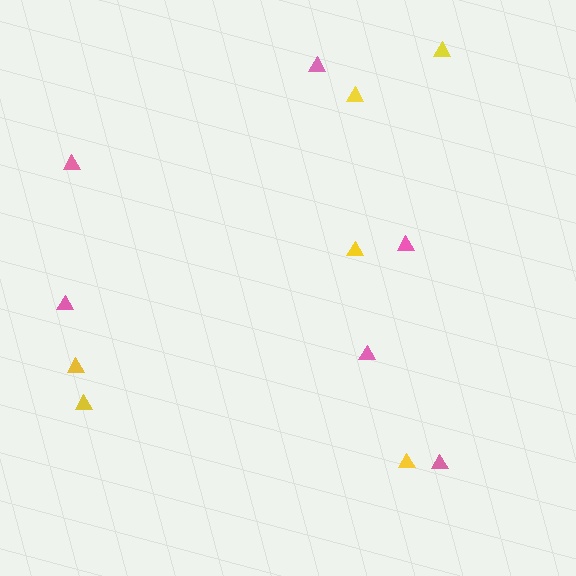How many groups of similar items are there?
There are 2 groups: one group of yellow triangles (6) and one group of pink triangles (6).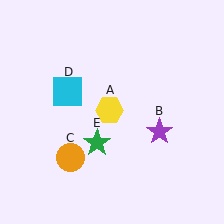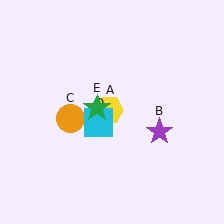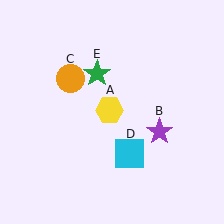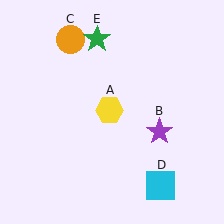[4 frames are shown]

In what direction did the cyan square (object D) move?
The cyan square (object D) moved down and to the right.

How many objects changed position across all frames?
3 objects changed position: orange circle (object C), cyan square (object D), green star (object E).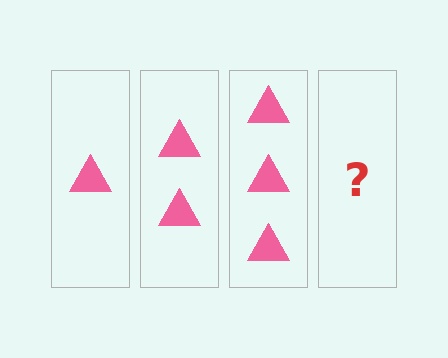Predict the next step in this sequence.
The next step is 4 triangles.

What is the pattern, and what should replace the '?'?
The pattern is that each step adds one more triangle. The '?' should be 4 triangles.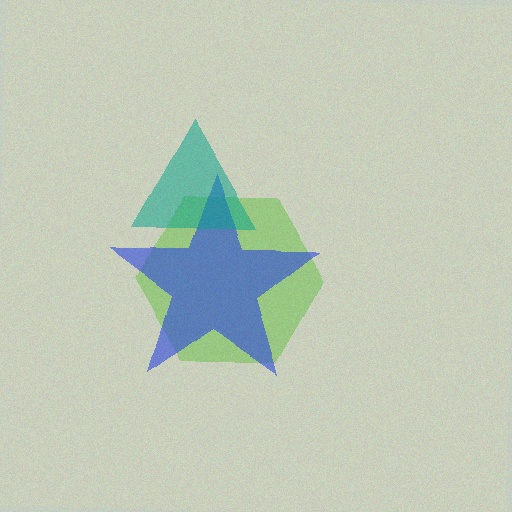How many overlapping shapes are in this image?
There are 3 overlapping shapes in the image.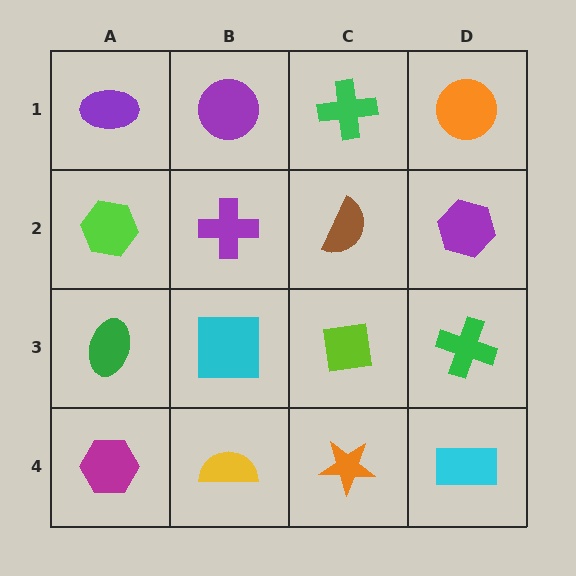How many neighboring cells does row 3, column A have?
3.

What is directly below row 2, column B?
A cyan square.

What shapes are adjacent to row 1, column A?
A lime hexagon (row 2, column A), a purple circle (row 1, column B).